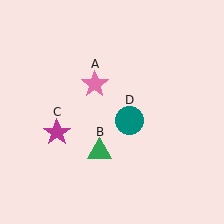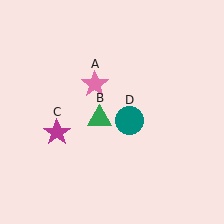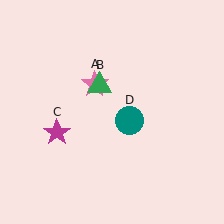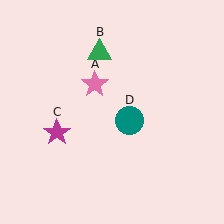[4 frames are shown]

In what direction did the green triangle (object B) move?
The green triangle (object B) moved up.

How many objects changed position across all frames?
1 object changed position: green triangle (object B).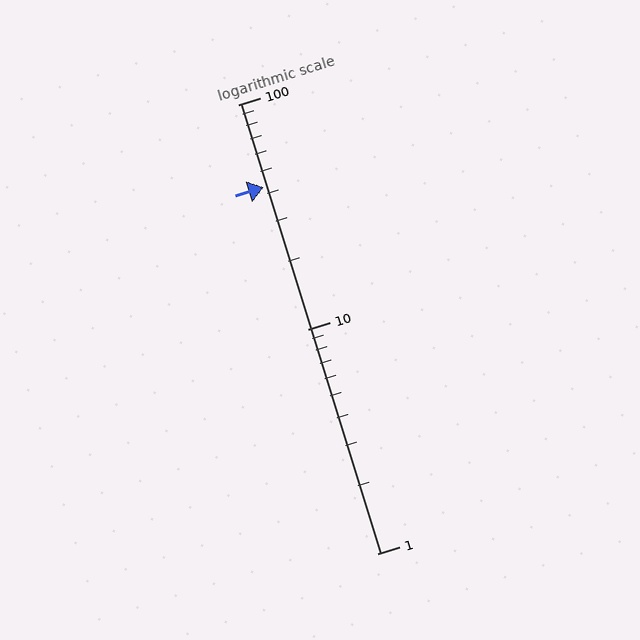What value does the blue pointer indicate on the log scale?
The pointer indicates approximately 43.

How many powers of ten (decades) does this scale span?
The scale spans 2 decades, from 1 to 100.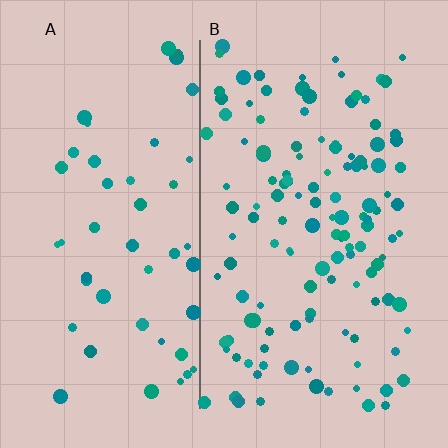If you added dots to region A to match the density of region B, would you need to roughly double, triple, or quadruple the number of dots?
Approximately triple.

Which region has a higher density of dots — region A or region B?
B (the right).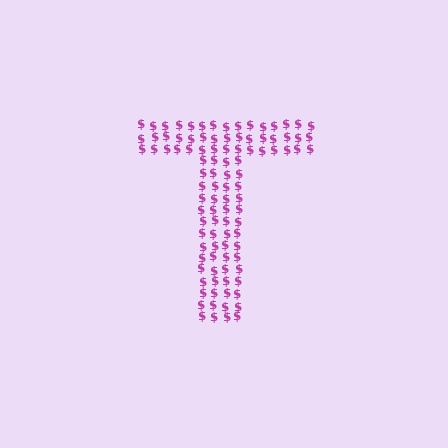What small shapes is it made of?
It is made of small dollar signs.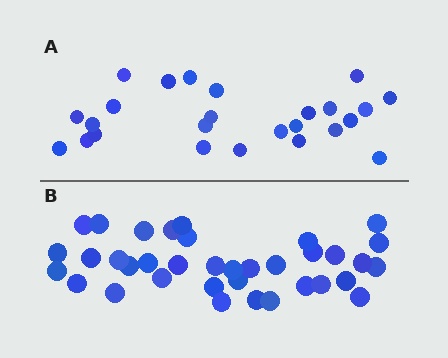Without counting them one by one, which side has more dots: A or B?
Region B (the bottom region) has more dots.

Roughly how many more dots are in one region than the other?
Region B has roughly 12 or so more dots than region A.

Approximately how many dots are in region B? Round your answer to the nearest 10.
About 40 dots. (The exact count is 36, which rounds to 40.)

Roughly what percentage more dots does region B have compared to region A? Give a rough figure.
About 45% more.